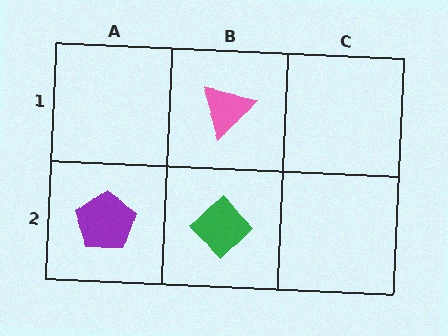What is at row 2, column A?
A purple pentagon.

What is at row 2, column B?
A green diamond.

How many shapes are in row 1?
1 shape.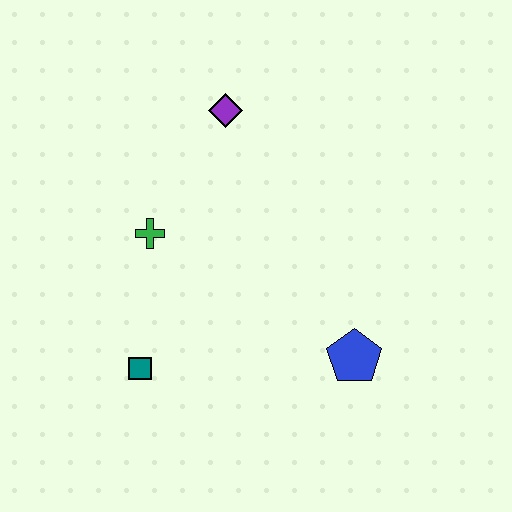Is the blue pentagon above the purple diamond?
No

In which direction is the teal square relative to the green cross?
The teal square is below the green cross.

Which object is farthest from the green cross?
The blue pentagon is farthest from the green cross.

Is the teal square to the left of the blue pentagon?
Yes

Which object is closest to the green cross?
The teal square is closest to the green cross.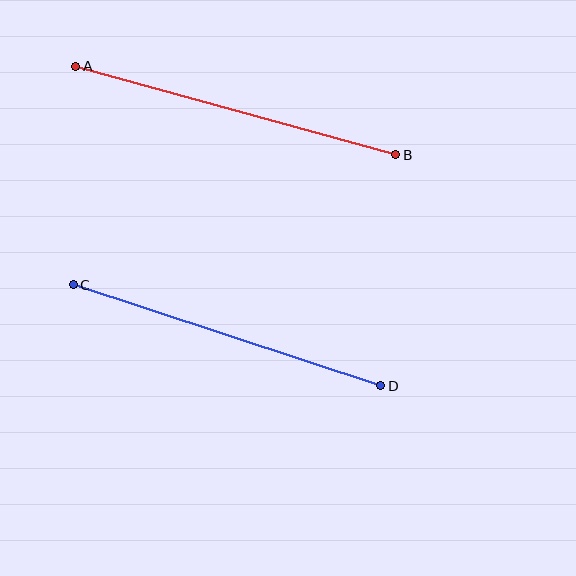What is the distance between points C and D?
The distance is approximately 324 pixels.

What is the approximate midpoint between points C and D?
The midpoint is at approximately (227, 335) pixels.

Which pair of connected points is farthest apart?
Points A and B are farthest apart.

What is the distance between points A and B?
The distance is approximately 332 pixels.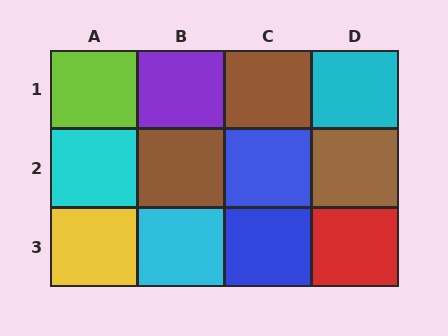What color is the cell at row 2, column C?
Blue.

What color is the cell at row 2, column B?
Brown.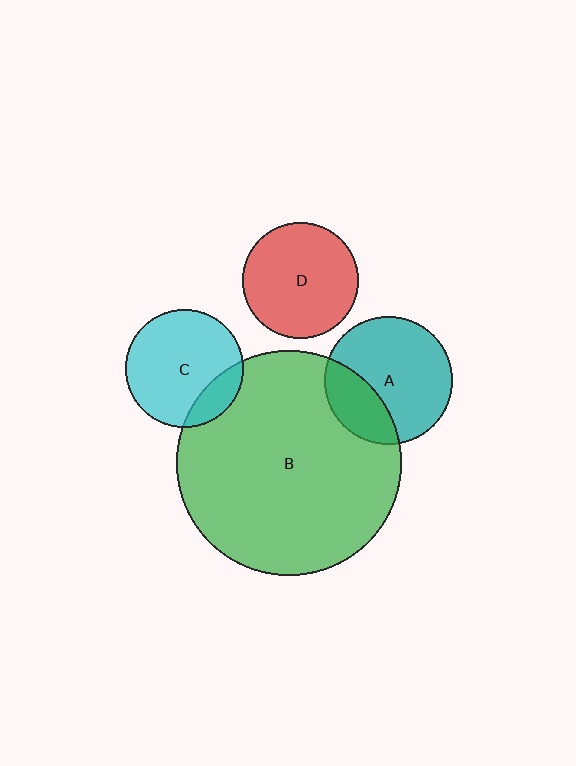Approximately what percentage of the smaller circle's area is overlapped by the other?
Approximately 30%.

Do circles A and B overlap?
Yes.